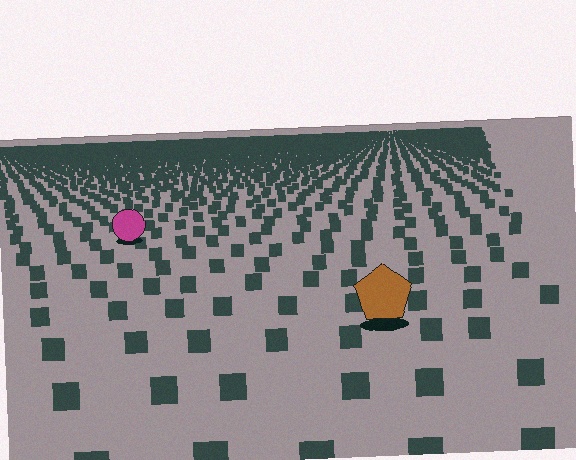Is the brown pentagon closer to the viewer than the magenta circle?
Yes. The brown pentagon is closer — you can tell from the texture gradient: the ground texture is coarser near it.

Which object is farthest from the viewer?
The magenta circle is farthest from the viewer. It appears smaller and the ground texture around it is denser.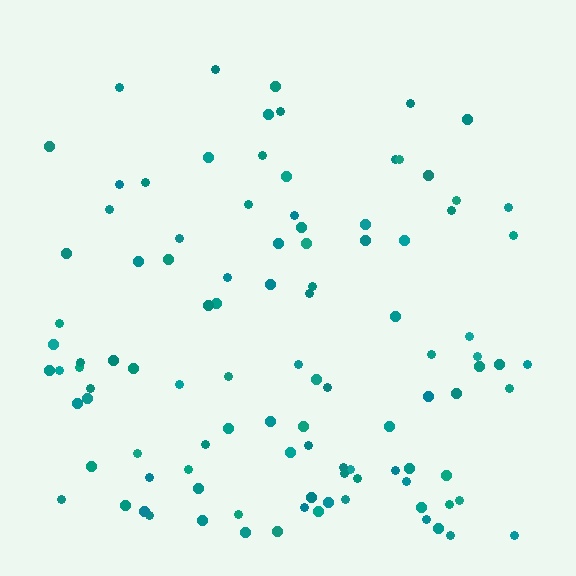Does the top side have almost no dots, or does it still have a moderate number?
Still a moderate number, just noticeably fewer than the bottom.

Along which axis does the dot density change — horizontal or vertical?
Vertical.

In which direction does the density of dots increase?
From top to bottom, with the bottom side densest.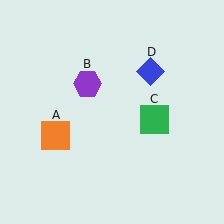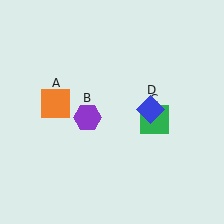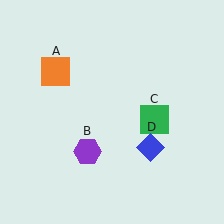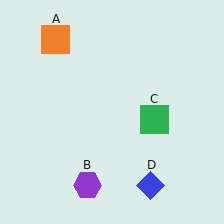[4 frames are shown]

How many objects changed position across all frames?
3 objects changed position: orange square (object A), purple hexagon (object B), blue diamond (object D).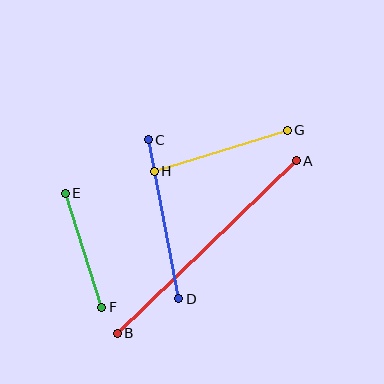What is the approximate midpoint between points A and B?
The midpoint is at approximately (207, 247) pixels.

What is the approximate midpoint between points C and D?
The midpoint is at approximately (163, 219) pixels.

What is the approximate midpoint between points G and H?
The midpoint is at approximately (221, 151) pixels.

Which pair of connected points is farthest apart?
Points A and B are farthest apart.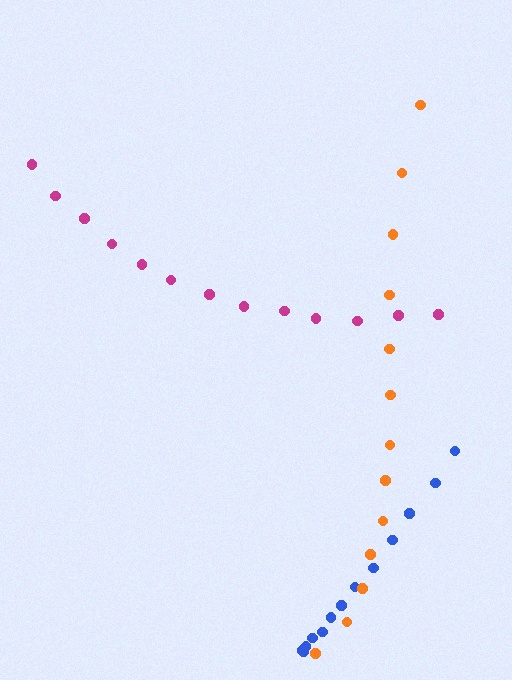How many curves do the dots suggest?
There are 3 distinct paths.